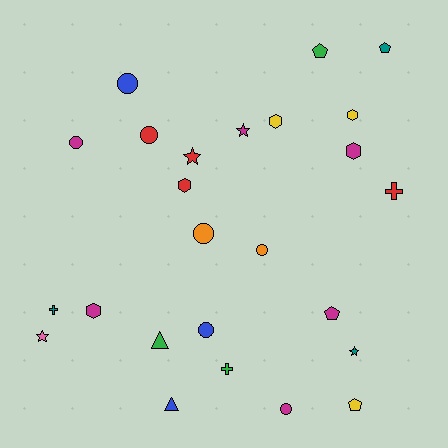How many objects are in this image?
There are 25 objects.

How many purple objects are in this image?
There are no purple objects.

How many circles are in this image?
There are 7 circles.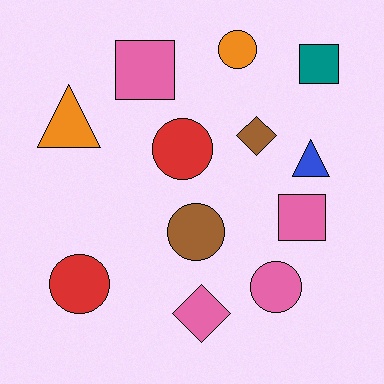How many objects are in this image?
There are 12 objects.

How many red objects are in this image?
There are 2 red objects.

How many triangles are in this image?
There are 2 triangles.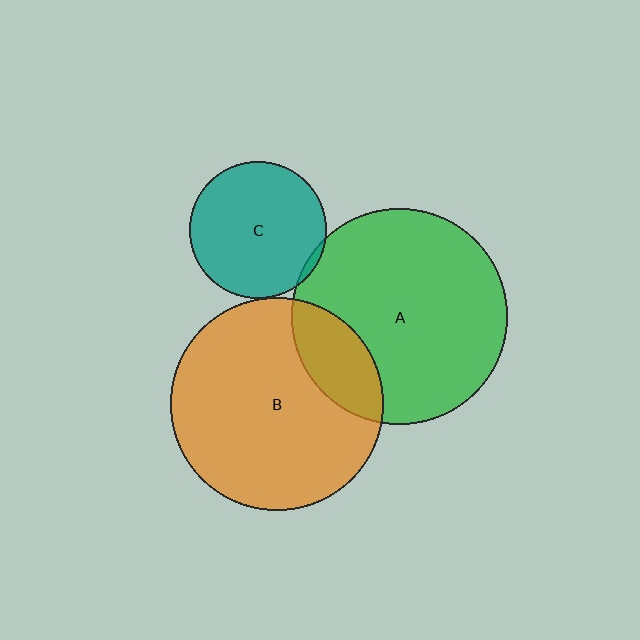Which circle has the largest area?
Circle A (green).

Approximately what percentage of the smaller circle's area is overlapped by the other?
Approximately 20%.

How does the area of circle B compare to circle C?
Approximately 2.4 times.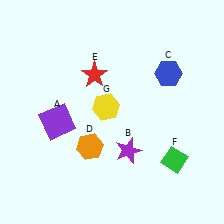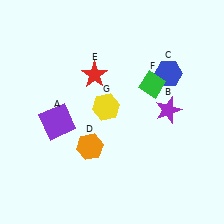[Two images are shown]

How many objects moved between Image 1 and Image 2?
2 objects moved between the two images.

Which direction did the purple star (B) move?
The purple star (B) moved up.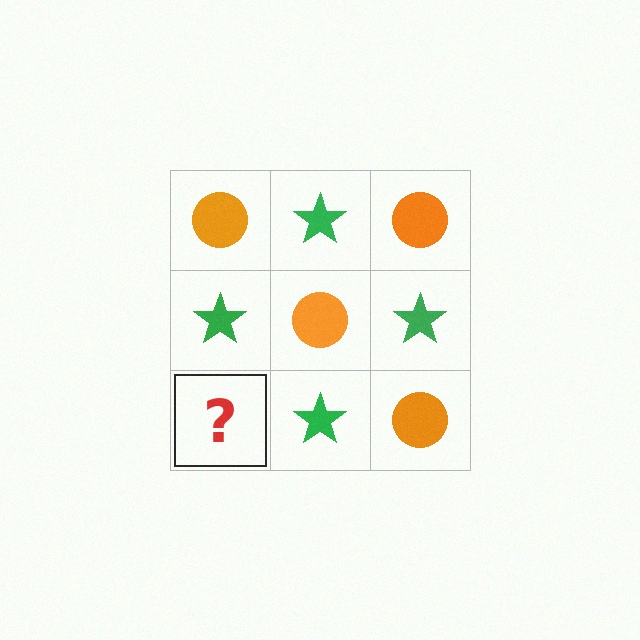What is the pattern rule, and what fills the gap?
The rule is that it alternates orange circle and green star in a checkerboard pattern. The gap should be filled with an orange circle.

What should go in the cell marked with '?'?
The missing cell should contain an orange circle.